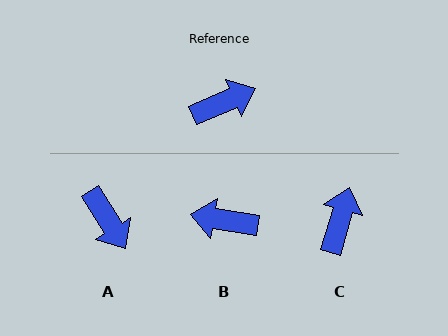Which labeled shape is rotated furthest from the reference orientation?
B, about 148 degrees away.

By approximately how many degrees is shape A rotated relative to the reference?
Approximately 82 degrees clockwise.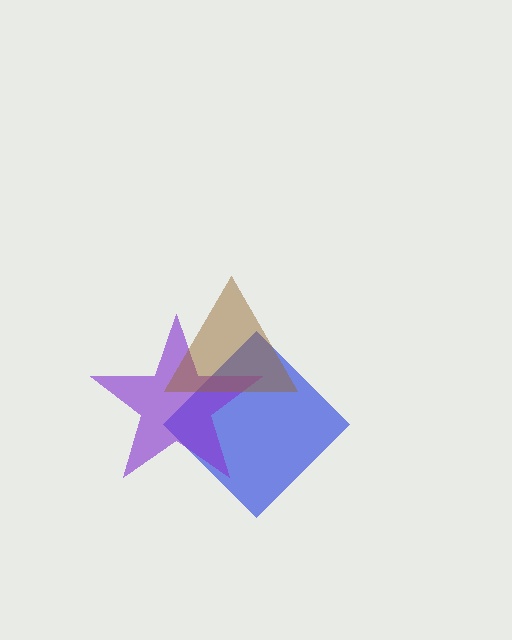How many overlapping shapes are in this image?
There are 3 overlapping shapes in the image.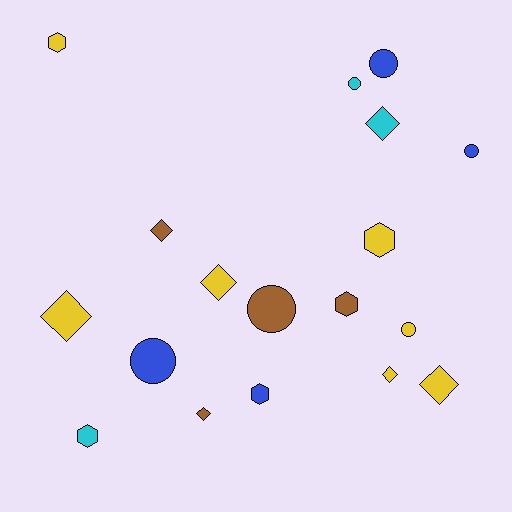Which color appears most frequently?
Yellow, with 7 objects.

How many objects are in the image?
There are 18 objects.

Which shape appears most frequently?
Diamond, with 7 objects.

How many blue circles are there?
There are 3 blue circles.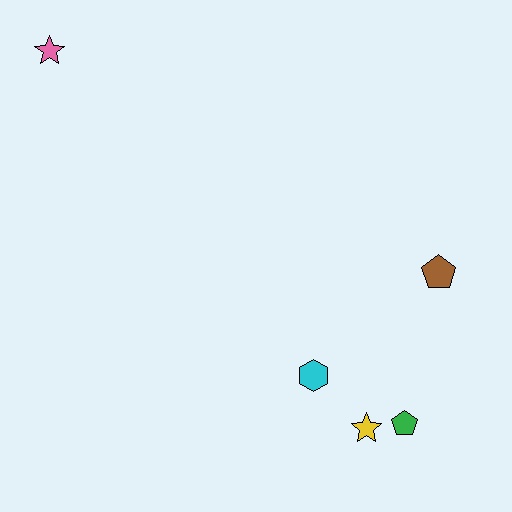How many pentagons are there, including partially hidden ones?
There are 2 pentagons.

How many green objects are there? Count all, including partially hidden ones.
There is 1 green object.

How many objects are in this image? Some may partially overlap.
There are 5 objects.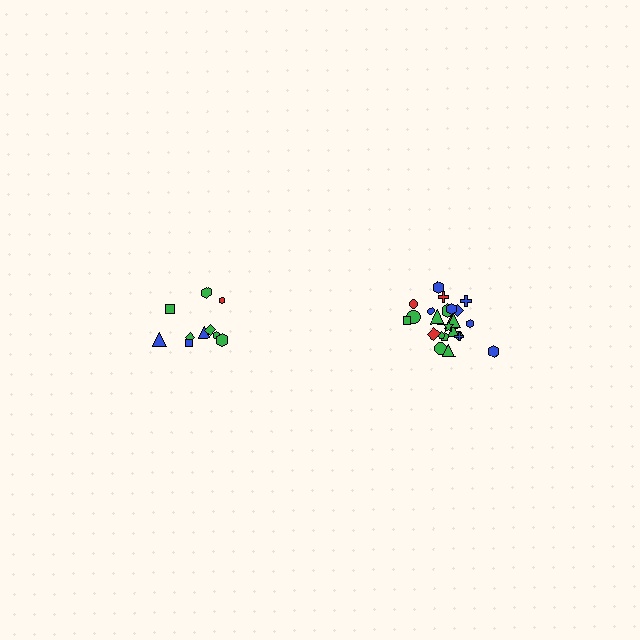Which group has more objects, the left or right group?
The right group.